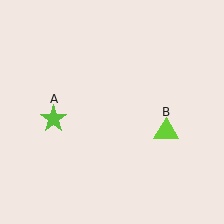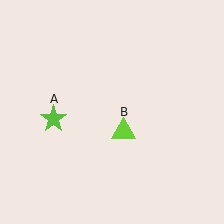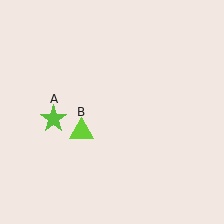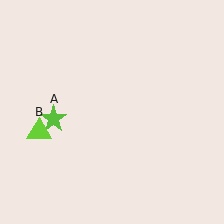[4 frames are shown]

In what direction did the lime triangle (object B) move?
The lime triangle (object B) moved left.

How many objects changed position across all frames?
1 object changed position: lime triangle (object B).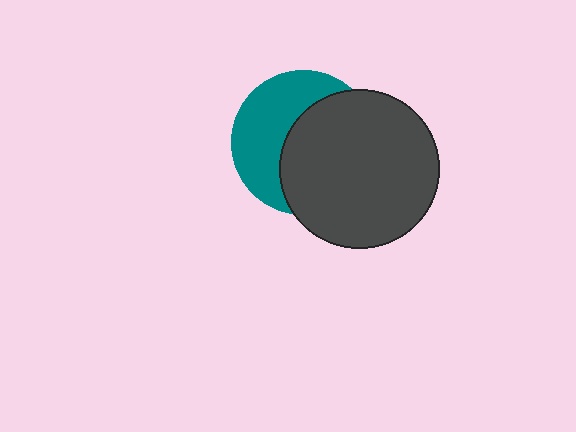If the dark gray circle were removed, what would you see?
You would see the complete teal circle.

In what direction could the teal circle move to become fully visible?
The teal circle could move left. That would shift it out from behind the dark gray circle entirely.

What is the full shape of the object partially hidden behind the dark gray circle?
The partially hidden object is a teal circle.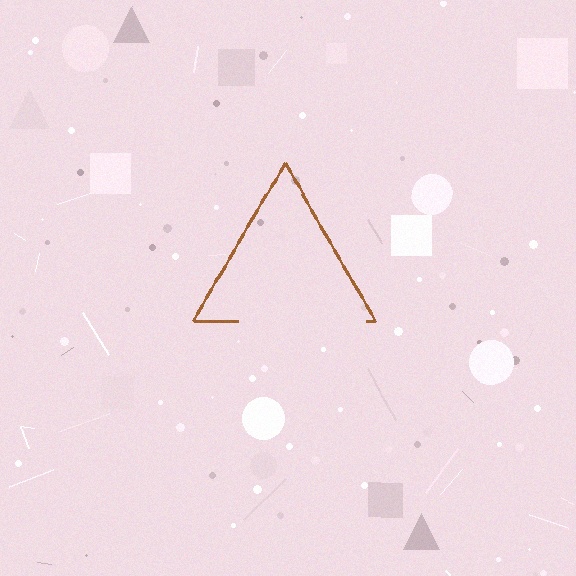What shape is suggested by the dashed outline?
The dashed outline suggests a triangle.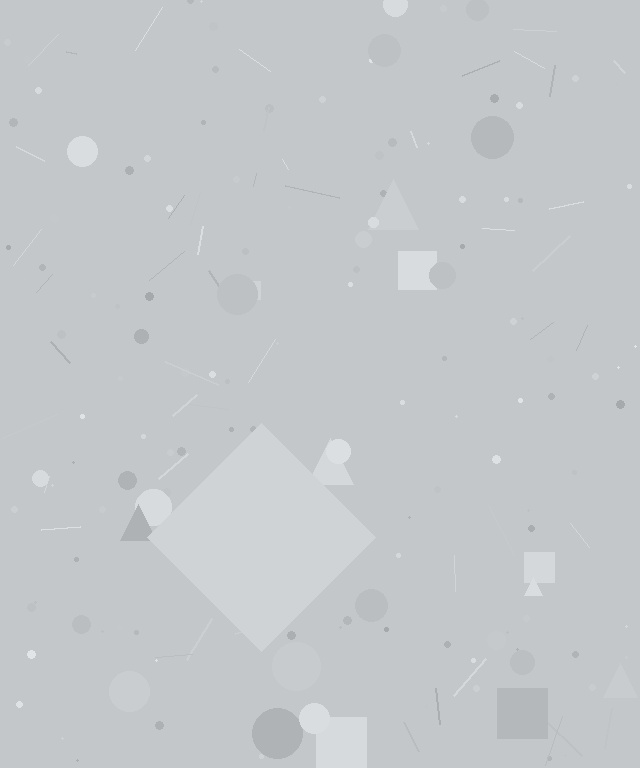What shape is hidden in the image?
A diamond is hidden in the image.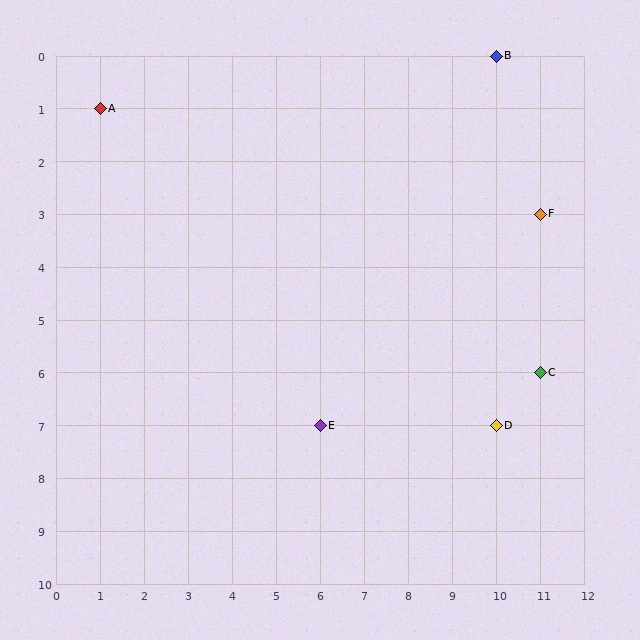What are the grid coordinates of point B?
Point B is at grid coordinates (10, 0).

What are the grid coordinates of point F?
Point F is at grid coordinates (11, 3).